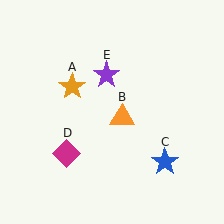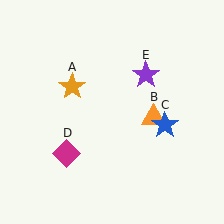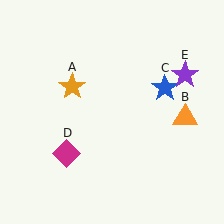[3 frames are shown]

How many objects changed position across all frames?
3 objects changed position: orange triangle (object B), blue star (object C), purple star (object E).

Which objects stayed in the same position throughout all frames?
Orange star (object A) and magenta diamond (object D) remained stationary.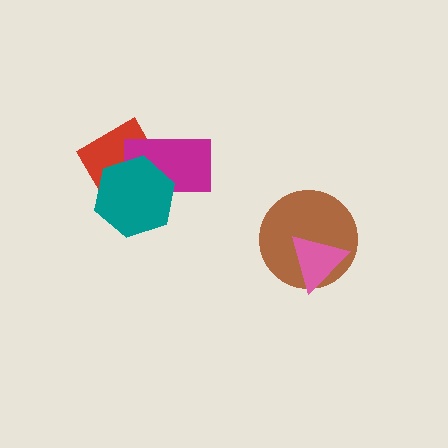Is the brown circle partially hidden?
Yes, it is partially covered by another shape.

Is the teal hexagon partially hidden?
No, no other shape covers it.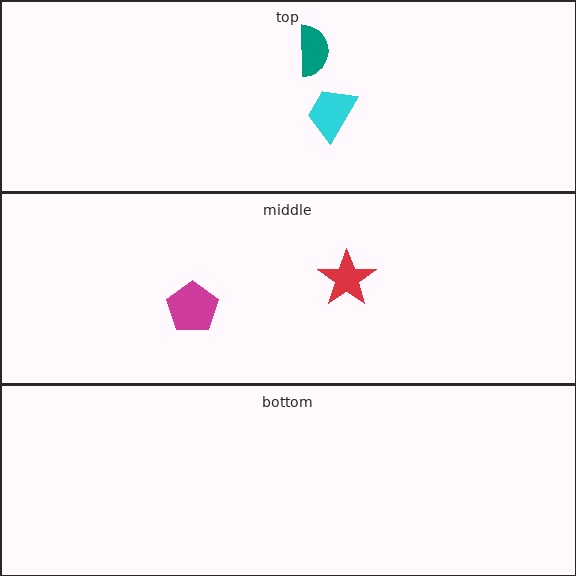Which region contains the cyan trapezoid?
The top region.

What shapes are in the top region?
The teal semicircle, the cyan trapezoid.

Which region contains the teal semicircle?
The top region.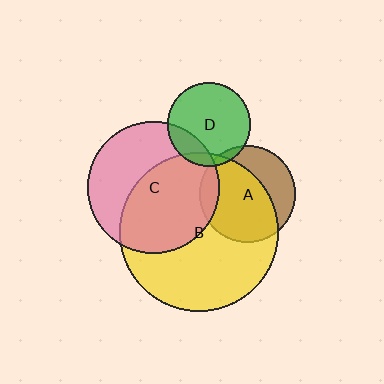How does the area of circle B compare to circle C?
Approximately 1.5 times.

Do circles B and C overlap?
Yes.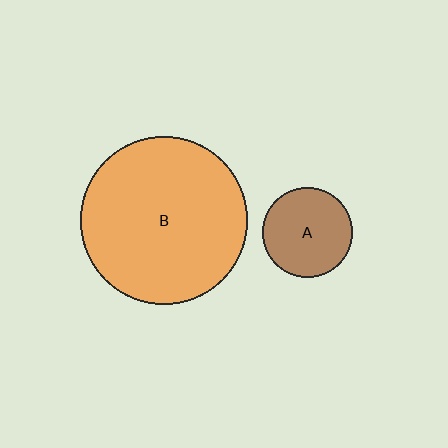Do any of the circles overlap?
No, none of the circles overlap.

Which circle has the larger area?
Circle B (orange).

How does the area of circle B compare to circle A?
Approximately 3.5 times.